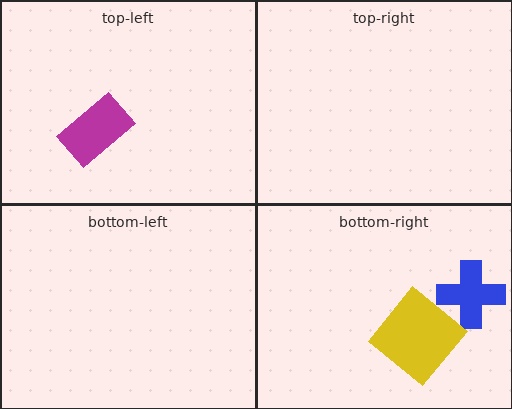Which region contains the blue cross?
The bottom-right region.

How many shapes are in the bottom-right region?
2.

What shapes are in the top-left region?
The magenta rectangle.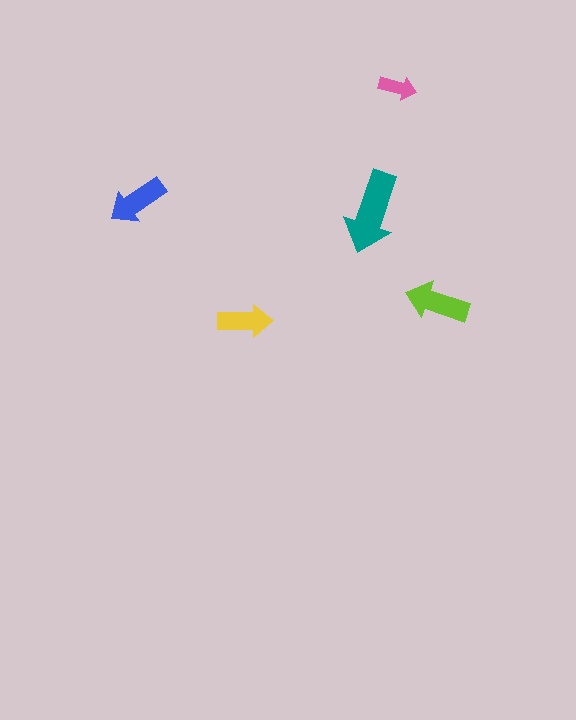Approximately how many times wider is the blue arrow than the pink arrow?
About 1.5 times wider.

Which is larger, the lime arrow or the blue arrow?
The lime one.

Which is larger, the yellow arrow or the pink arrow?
The yellow one.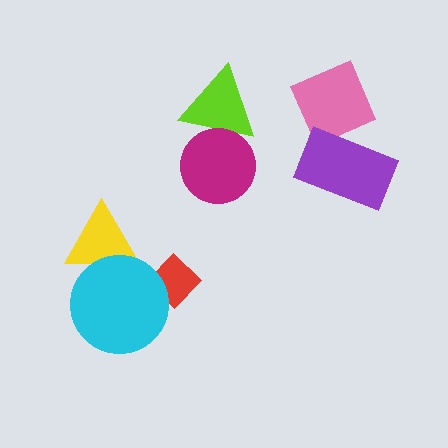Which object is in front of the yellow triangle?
The cyan circle is in front of the yellow triangle.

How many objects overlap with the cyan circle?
2 objects overlap with the cyan circle.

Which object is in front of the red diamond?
The cyan circle is in front of the red diamond.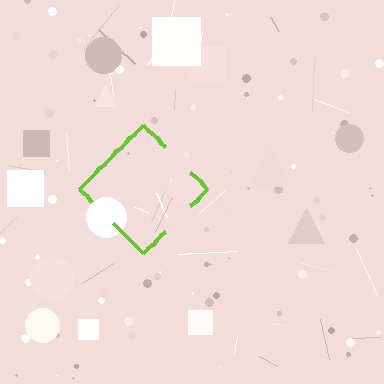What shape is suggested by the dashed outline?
The dashed outline suggests a diamond.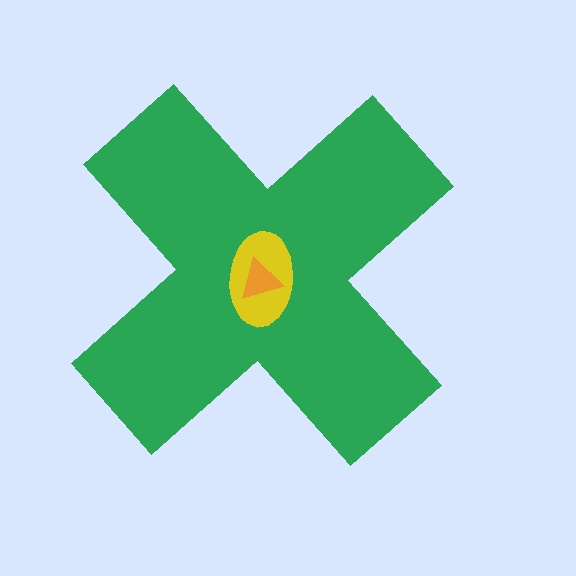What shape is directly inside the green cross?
The yellow ellipse.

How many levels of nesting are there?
3.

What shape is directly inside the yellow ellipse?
The orange triangle.